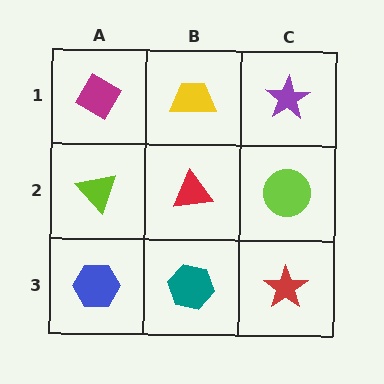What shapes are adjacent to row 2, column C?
A purple star (row 1, column C), a red star (row 3, column C), a red triangle (row 2, column B).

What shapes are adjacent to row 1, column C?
A lime circle (row 2, column C), a yellow trapezoid (row 1, column B).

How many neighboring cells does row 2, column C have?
3.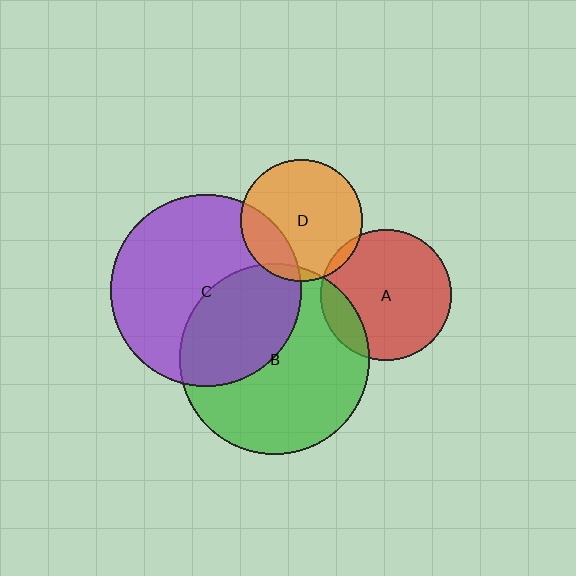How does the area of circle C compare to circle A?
Approximately 2.1 times.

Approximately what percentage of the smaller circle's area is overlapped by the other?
Approximately 5%.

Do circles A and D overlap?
Yes.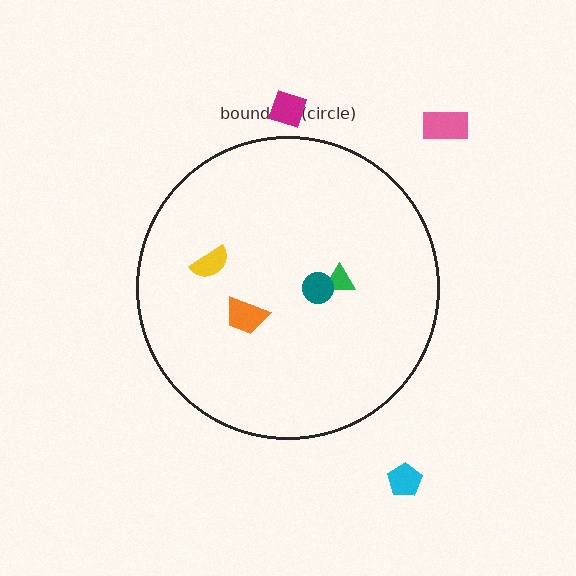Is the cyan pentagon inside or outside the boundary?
Outside.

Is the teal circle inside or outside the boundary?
Inside.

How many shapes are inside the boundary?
4 inside, 3 outside.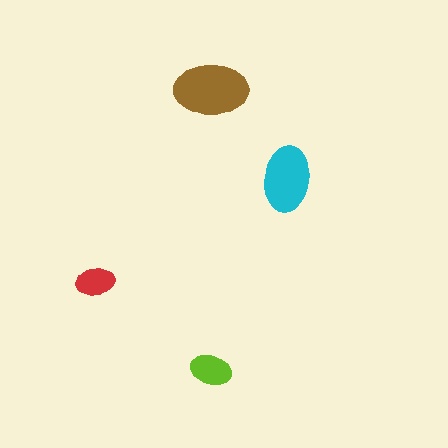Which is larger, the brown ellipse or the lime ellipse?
The brown one.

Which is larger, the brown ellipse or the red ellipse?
The brown one.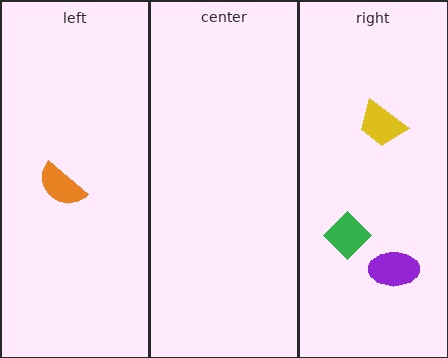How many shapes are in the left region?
1.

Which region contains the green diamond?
The right region.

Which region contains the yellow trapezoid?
The right region.